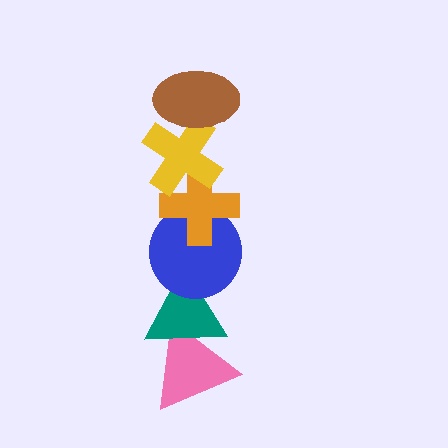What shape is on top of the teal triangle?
The blue circle is on top of the teal triangle.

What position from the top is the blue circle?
The blue circle is 4th from the top.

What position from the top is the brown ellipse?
The brown ellipse is 1st from the top.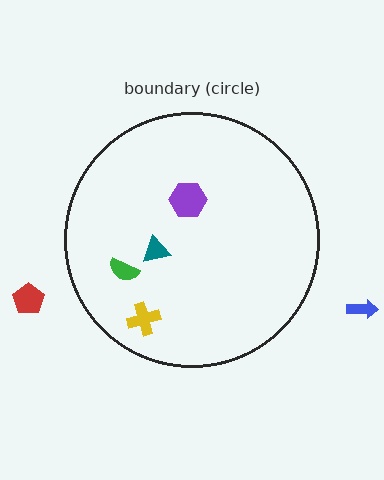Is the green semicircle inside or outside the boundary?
Inside.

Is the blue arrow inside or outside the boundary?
Outside.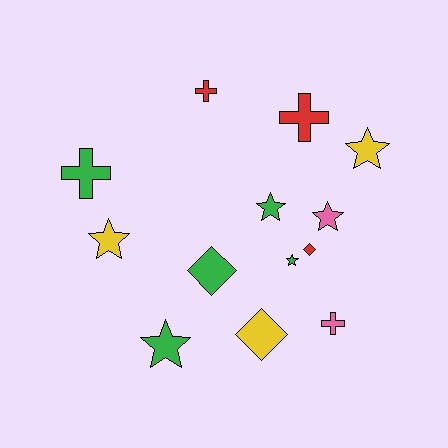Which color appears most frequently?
Green, with 5 objects.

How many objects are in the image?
There are 13 objects.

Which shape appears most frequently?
Star, with 6 objects.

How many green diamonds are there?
There is 1 green diamond.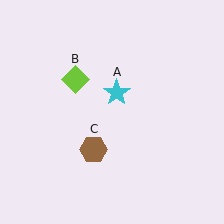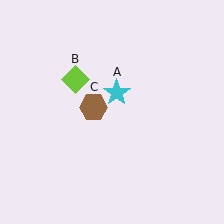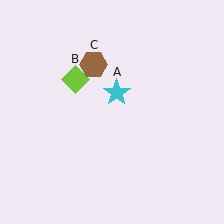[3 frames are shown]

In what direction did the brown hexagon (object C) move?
The brown hexagon (object C) moved up.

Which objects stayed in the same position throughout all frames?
Cyan star (object A) and lime diamond (object B) remained stationary.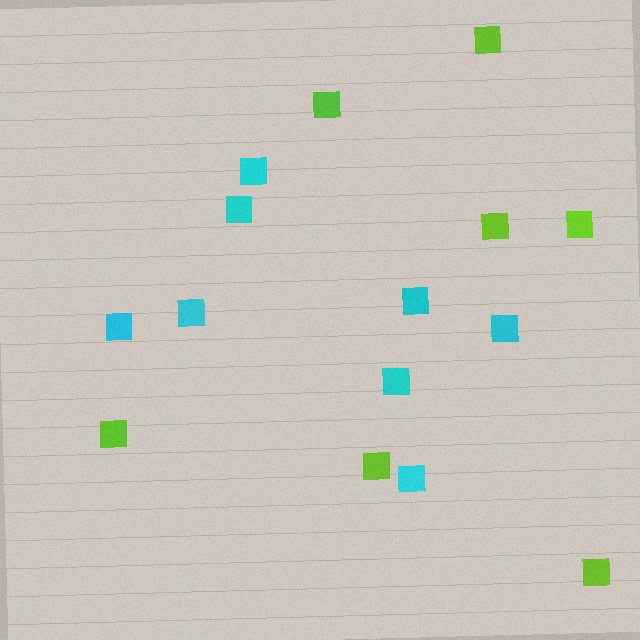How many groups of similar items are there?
There are 2 groups: one group of cyan squares (8) and one group of lime squares (7).